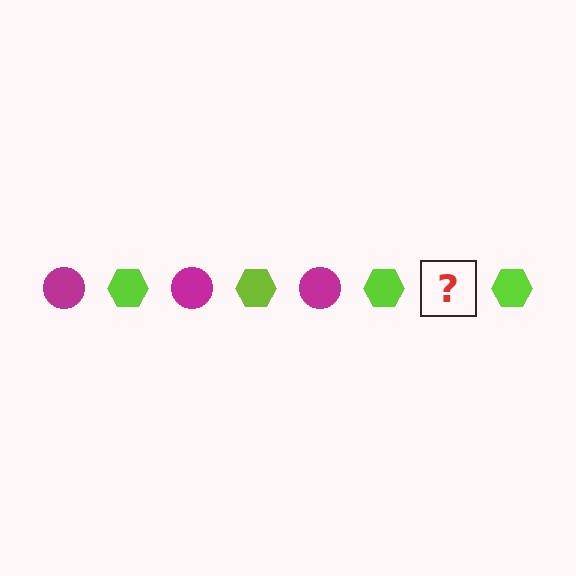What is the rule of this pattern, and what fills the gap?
The rule is that the pattern alternates between magenta circle and lime hexagon. The gap should be filled with a magenta circle.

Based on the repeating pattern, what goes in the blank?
The blank should be a magenta circle.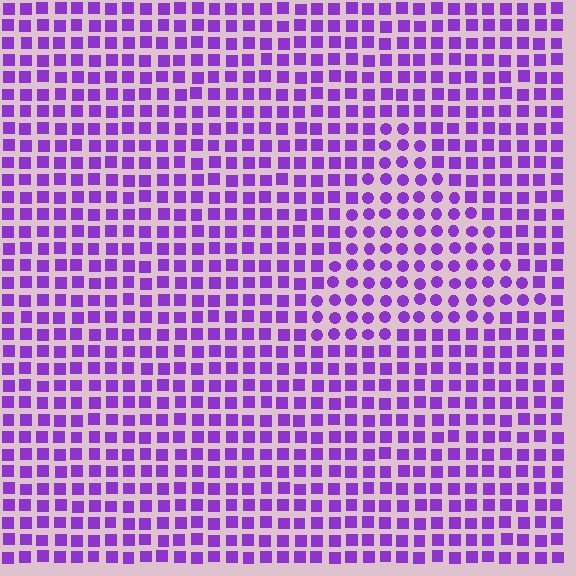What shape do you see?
I see a triangle.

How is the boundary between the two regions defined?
The boundary is defined by a change in element shape: circles inside vs. squares outside. All elements share the same color and spacing.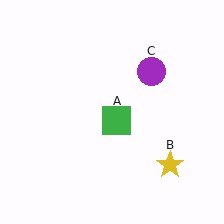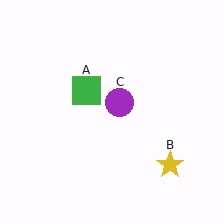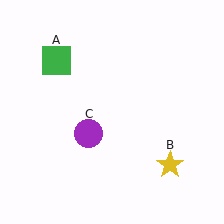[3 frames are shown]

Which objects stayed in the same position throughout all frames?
Yellow star (object B) remained stationary.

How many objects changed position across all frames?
2 objects changed position: green square (object A), purple circle (object C).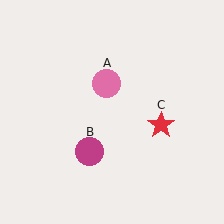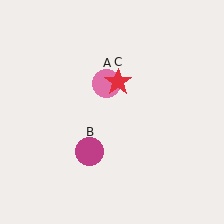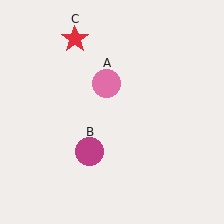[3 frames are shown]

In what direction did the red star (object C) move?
The red star (object C) moved up and to the left.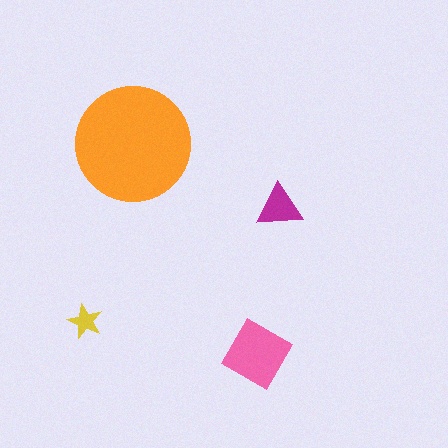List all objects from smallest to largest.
The yellow star, the magenta triangle, the pink diamond, the orange circle.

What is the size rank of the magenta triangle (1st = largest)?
3rd.